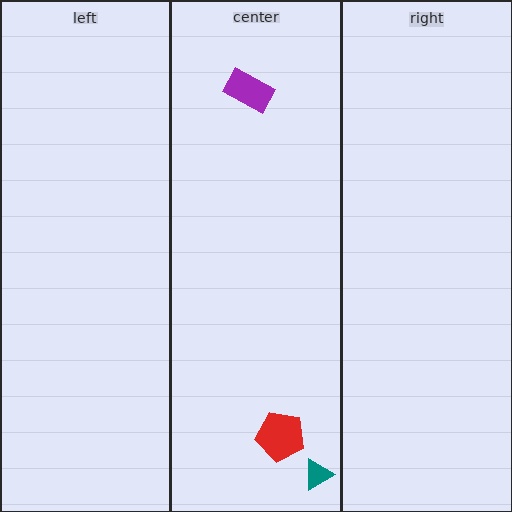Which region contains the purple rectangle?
The center region.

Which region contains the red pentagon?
The center region.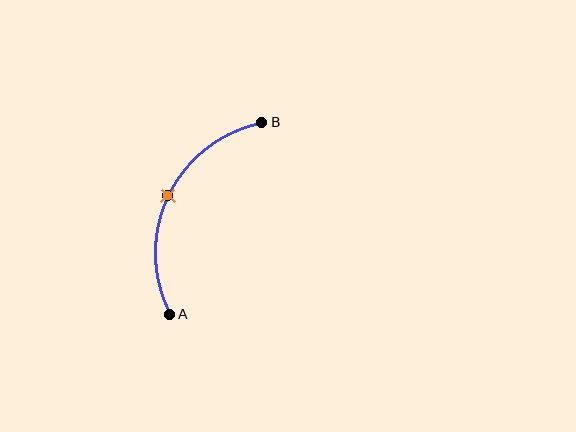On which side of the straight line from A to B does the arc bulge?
The arc bulges to the left of the straight line connecting A and B.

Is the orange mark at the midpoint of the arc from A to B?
Yes. The orange mark lies on the arc at equal arc-length from both A and B — it is the arc midpoint.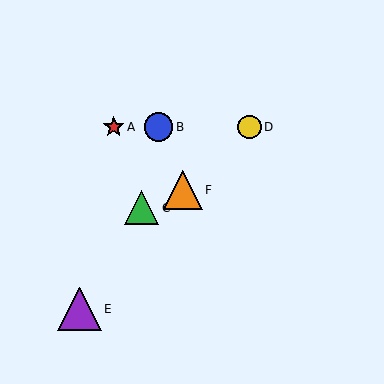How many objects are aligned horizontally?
3 objects (A, B, D) are aligned horizontally.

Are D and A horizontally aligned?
Yes, both are at y≈127.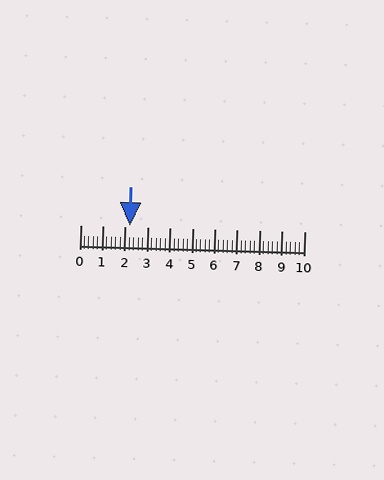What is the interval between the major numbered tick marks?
The major tick marks are spaced 1 units apart.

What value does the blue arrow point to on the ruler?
The blue arrow points to approximately 2.2.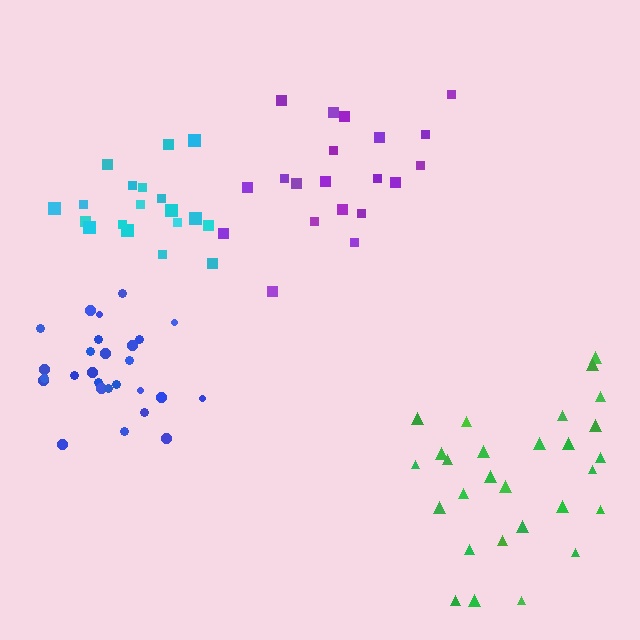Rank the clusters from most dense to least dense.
blue, cyan, purple, green.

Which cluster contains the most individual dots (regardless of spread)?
Green (28).